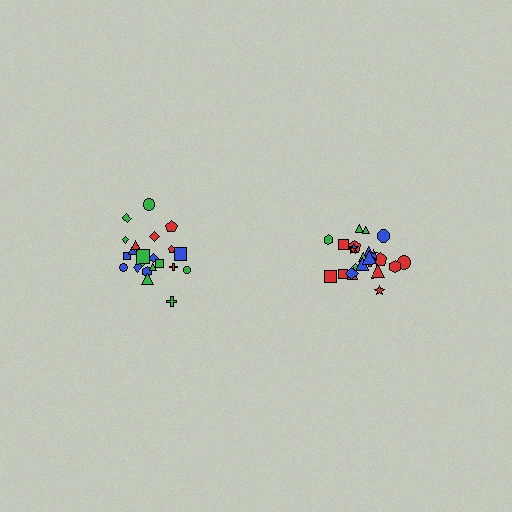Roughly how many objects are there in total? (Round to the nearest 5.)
Roughly 45 objects in total.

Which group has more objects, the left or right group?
The right group.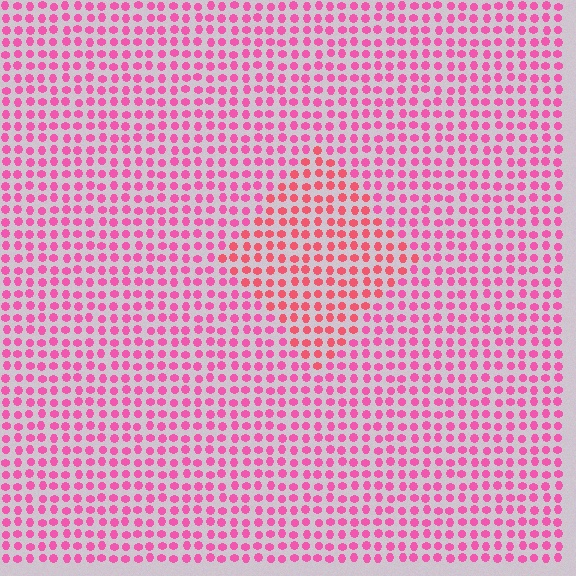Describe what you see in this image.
The image is filled with small pink elements in a uniform arrangement. A diamond-shaped region is visible where the elements are tinted to a slightly different hue, forming a subtle color boundary.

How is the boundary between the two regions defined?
The boundary is defined purely by a slight shift in hue (about 25 degrees). Spacing, size, and orientation are identical on both sides.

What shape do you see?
I see a diamond.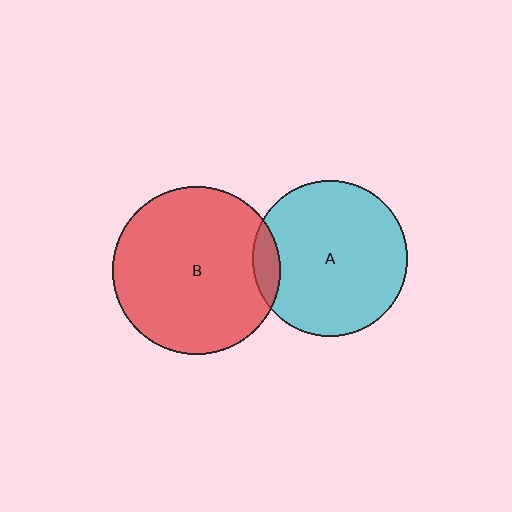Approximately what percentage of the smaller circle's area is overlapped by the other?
Approximately 10%.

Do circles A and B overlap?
Yes.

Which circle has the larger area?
Circle B (red).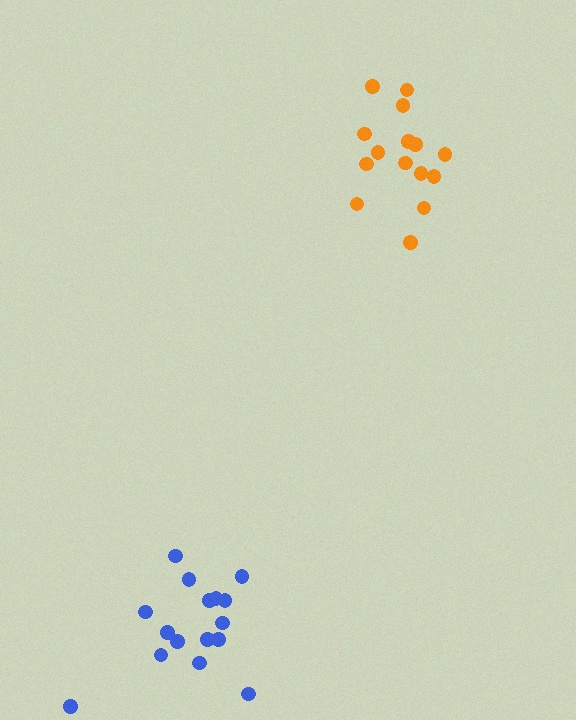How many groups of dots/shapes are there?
There are 2 groups.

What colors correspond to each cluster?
The clusters are colored: blue, orange.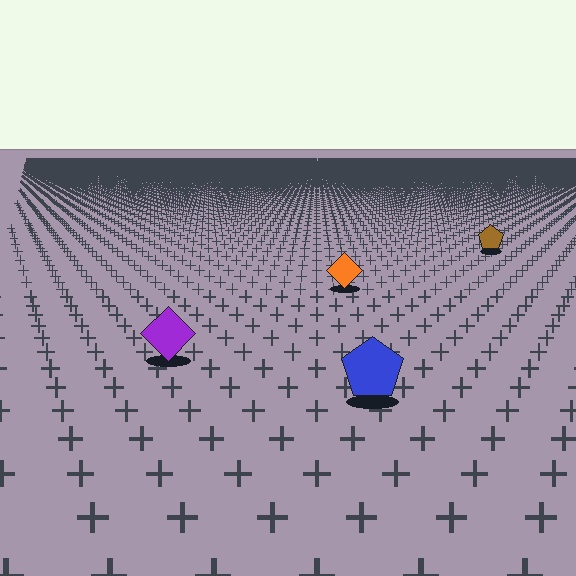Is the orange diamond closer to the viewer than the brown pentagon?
Yes. The orange diamond is closer — you can tell from the texture gradient: the ground texture is coarser near it.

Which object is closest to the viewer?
The blue pentagon is closest. The texture marks near it are larger and more spread out.